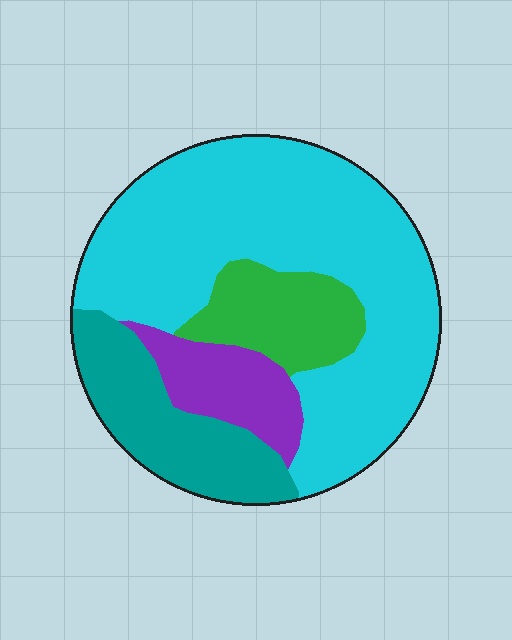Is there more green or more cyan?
Cyan.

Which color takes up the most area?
Cyan, at roughly 60%.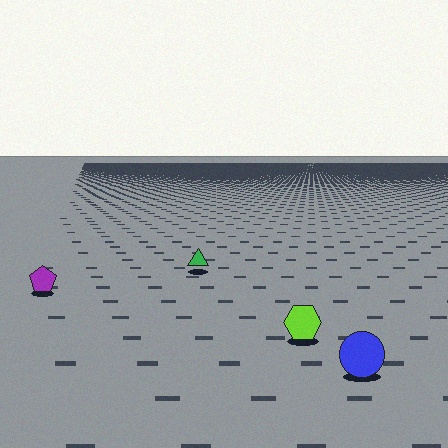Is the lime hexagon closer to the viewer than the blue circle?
No. The blue circle is closer — you can tell from the texture gradient: the ground texture is coarser near it.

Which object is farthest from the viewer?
The green triangle is farthest from the viewer. It appears smaller and the ground texture around it is denser.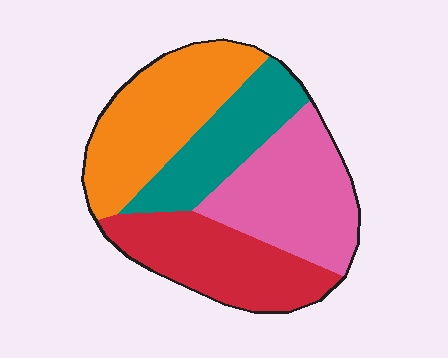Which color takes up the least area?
Teal, at roughly 20%.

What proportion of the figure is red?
Red covers about 25% of the figure.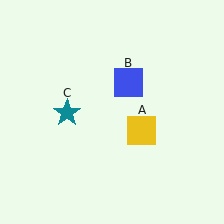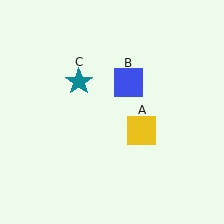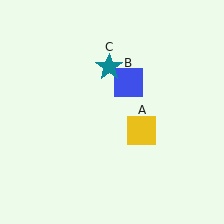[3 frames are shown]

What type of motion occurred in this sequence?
The teal star (object C) rotated clockwise around the center of the scene.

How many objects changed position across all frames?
1 object changed position: teal star (object C).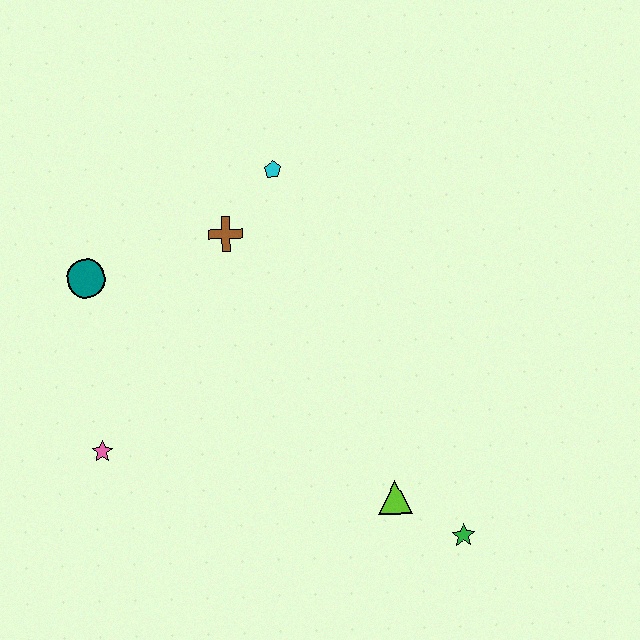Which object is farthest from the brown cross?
The green star is farthest from the brown cross.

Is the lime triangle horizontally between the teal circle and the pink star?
No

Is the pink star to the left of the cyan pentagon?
Yes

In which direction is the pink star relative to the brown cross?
The pink star is below the brown cross.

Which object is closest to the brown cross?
The cyan pentagon is closest to the brown cross.